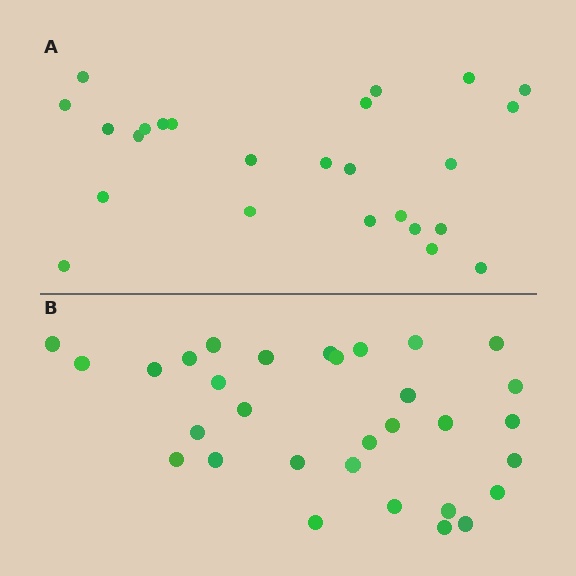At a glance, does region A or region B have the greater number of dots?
Region B (the bottom region) has more dots.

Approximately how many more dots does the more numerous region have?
Region B has about 6 more dots than region A.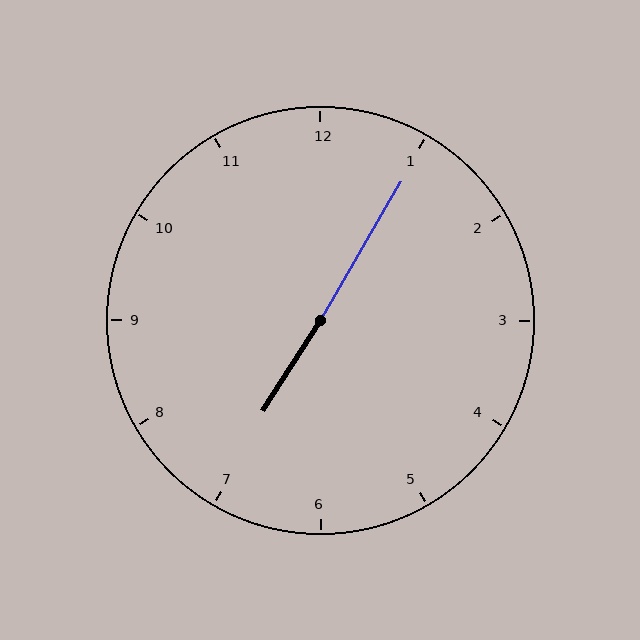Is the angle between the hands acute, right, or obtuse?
It is obtuse.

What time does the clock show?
7:05.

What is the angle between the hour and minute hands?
Approximately 178 degrees.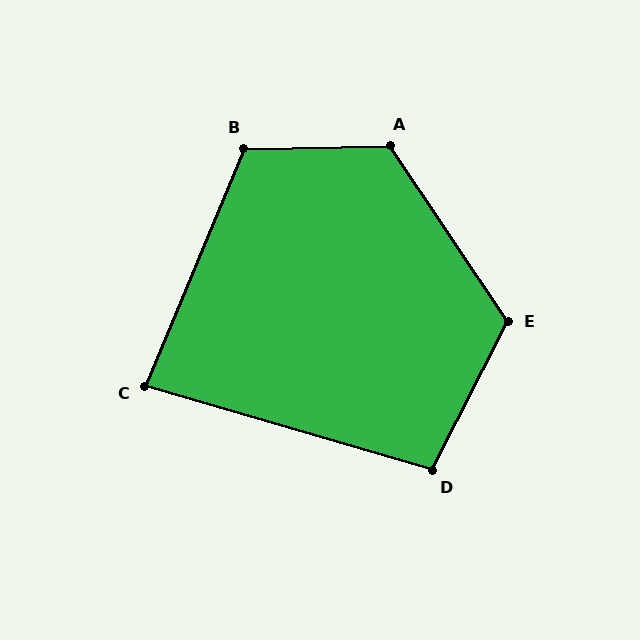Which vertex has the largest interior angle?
A, at approximately 123 degrees.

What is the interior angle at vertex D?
Approximately 101 degrees (obtuse).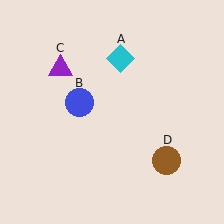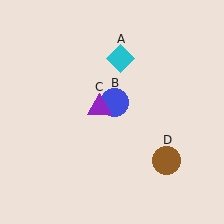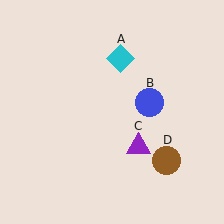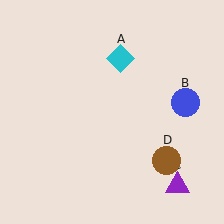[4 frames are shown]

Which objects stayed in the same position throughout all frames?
Cyan diamond (object A) and brown circle (object D) remained stationary.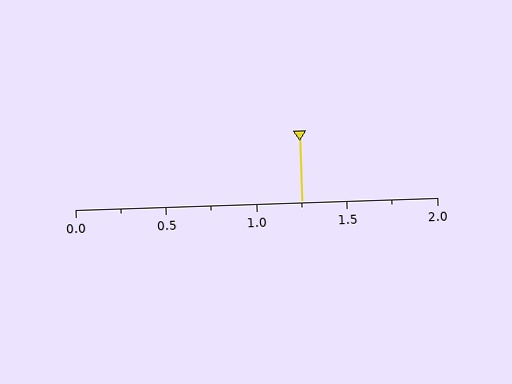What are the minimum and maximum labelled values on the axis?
The axis runs from 0.0 to 2.0.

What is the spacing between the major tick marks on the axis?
The major ticks are spaced 0.5 apart.